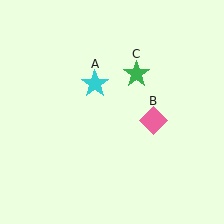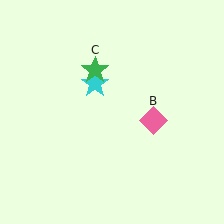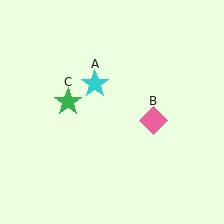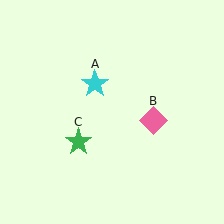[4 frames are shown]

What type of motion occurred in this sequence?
The green star (object C) rotated counterclockwise around the center of the scene.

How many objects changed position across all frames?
1 object changed position: green star (object C).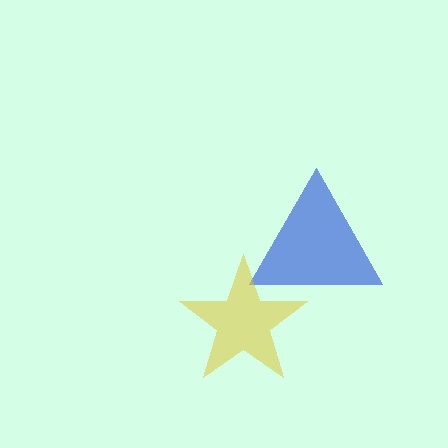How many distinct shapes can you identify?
There are 2 distinct shapes: a blue triangle, a yellow star.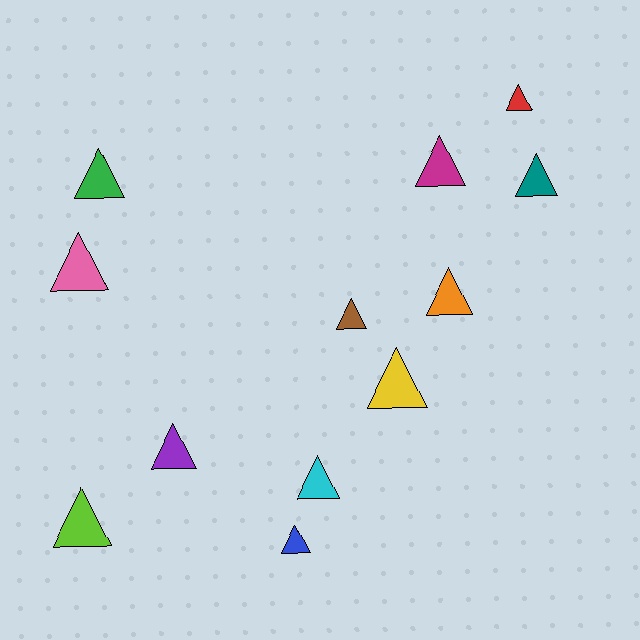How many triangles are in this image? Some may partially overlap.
There are 12 triangles.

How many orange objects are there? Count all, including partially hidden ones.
There is 1 orange object.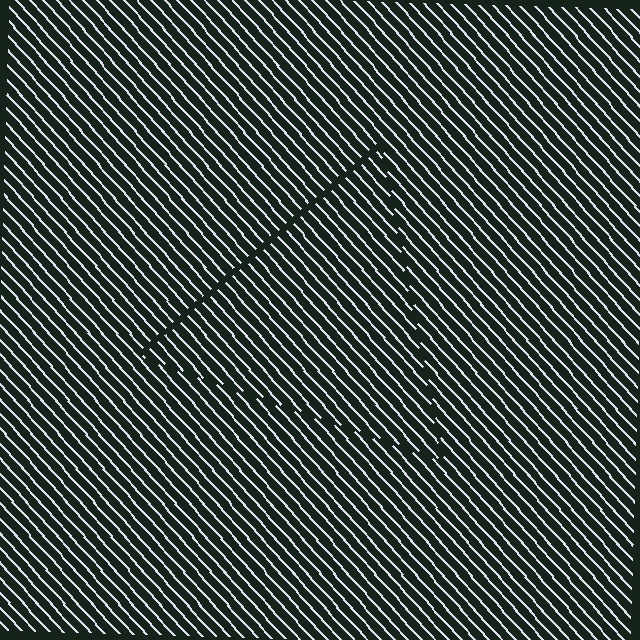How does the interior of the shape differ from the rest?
The interior of the shape contains the same grating, shifted by half a period — the contour is defined by the phase discontinuity where line-ends from the inner and outer gratings abut.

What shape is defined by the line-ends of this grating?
An illusory triangle. The interior of the shape contains the same grating, shifted by half a period — the contour is defined by the phase discontinuity where line-ends from the inner and outer gratings abut.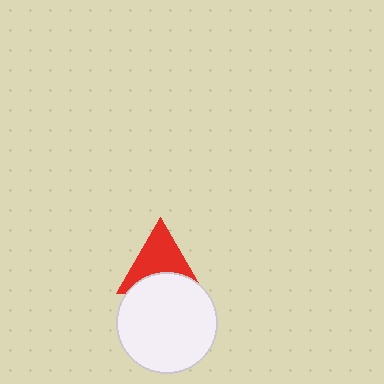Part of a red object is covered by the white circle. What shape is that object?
It is a triangle.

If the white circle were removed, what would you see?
You would see the complete red triangle.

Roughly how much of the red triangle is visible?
About half of it is visible (roughly 64%).